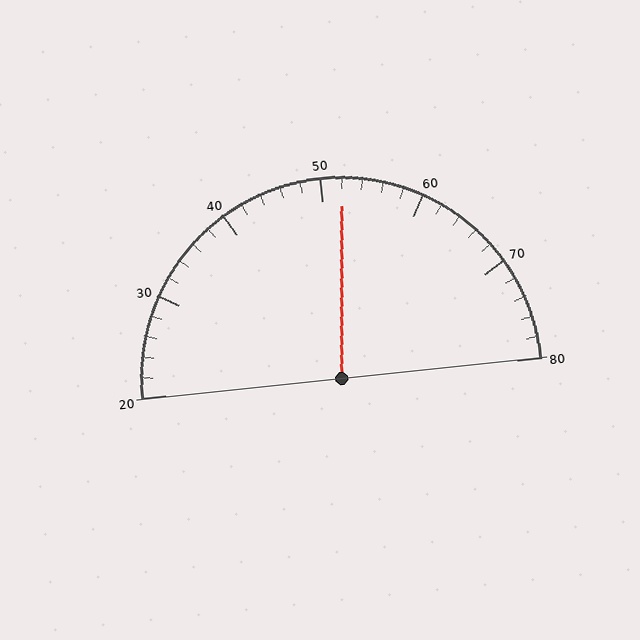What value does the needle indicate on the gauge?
The needle indicates approximately 52.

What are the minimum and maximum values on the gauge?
The gauge ranges from 20 to 80.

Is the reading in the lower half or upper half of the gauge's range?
The reading is in the upper half of the range (20 to 80).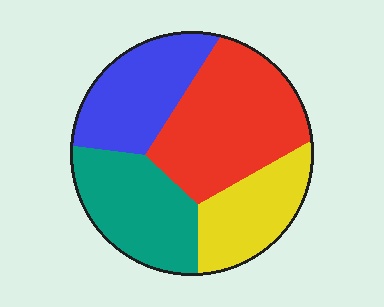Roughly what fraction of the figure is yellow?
Yellow takes up about one fifth (1/5) of the figure.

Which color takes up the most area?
Red, at roughly 35%.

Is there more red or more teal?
Red.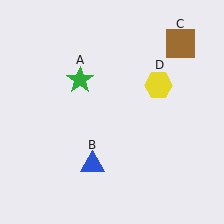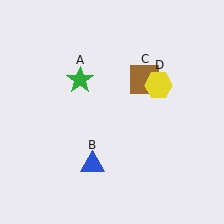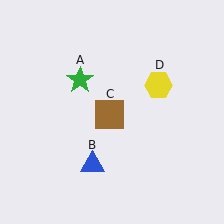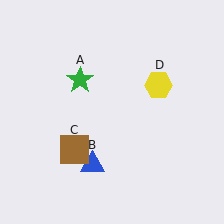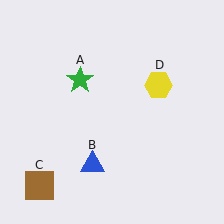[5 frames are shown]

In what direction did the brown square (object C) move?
The brown square (object C) moved down and to the left.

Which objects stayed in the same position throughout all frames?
Green star (object A) and blue triangle (object B) and yellow hexagon (object D) remained stationary.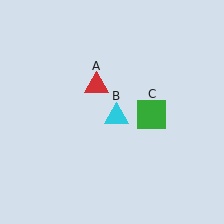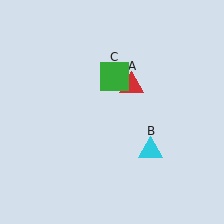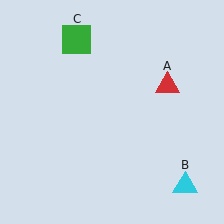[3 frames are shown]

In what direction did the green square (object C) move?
The green square (object C) moved up and to the left.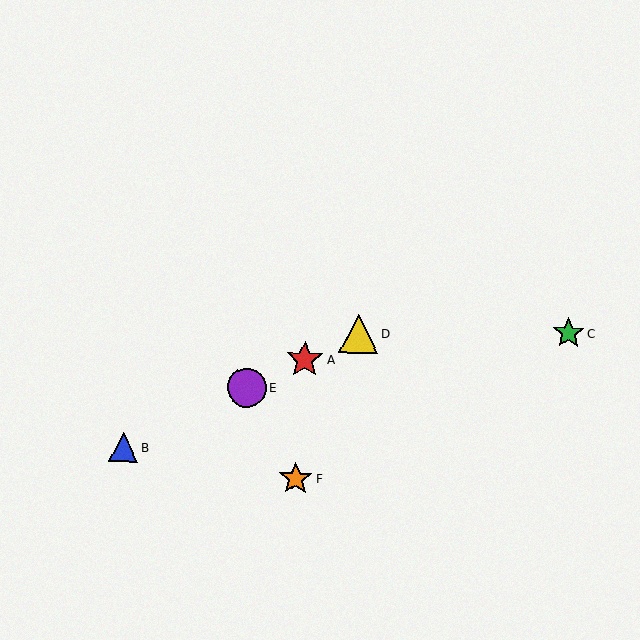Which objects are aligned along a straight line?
Objects A, B, D, E are aligned along a straight line.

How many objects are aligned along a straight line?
4 objects (A, B, D, E) are aligned along a straight line.